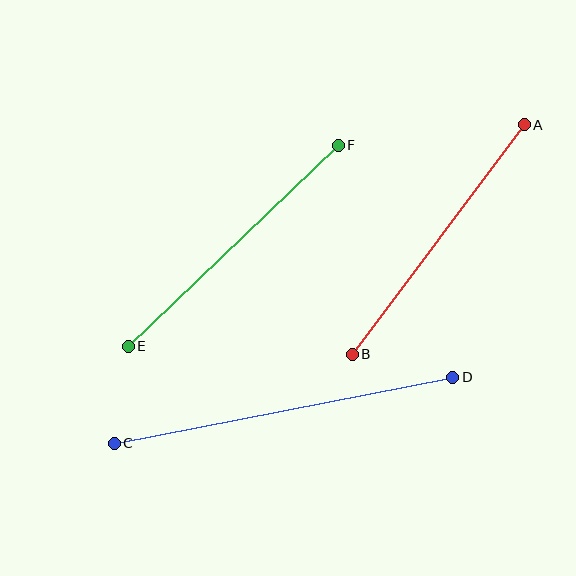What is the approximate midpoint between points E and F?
The midpoint is at approximately (233, 246) pixels.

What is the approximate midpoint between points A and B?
The midpoint is at approximately (438, 240) pixels.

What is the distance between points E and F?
The distance is approximately 290 pixels.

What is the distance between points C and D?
The distance is approximately 345 pixels.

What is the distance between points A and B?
The distance is approximately 287 pixels.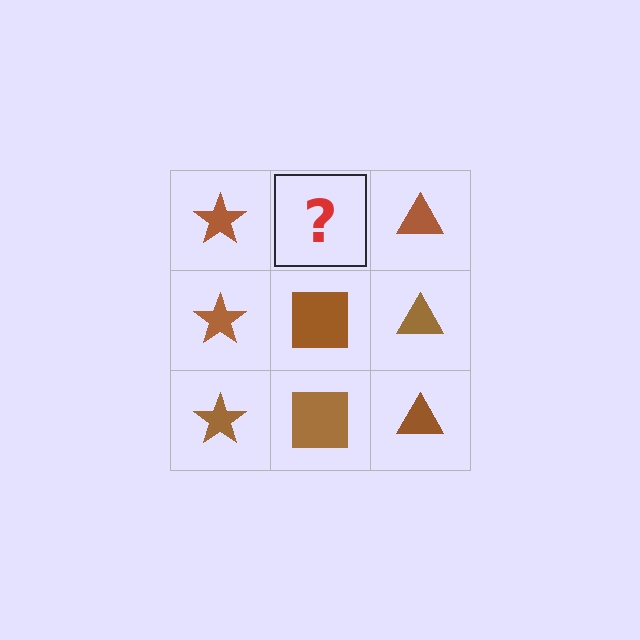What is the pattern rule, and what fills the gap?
The rule is that each column has a consistent shape. The gap should be filled with a brown square.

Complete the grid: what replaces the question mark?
The question mark should be replaced with a brown square.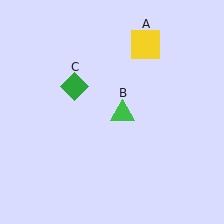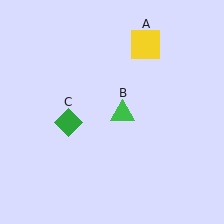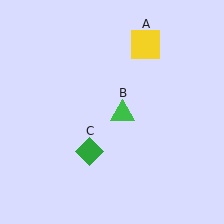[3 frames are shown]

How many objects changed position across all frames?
1 object changed position: green diamond (object C).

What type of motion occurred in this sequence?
The green diamond (object C) rotated counterclockwise around the center of the scene.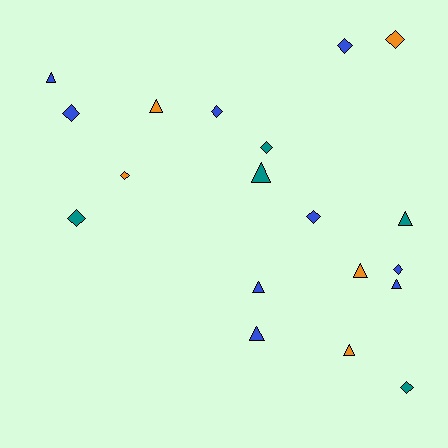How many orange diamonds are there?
There are 2 orange diamonds.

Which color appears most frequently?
Blue, with 9 objects.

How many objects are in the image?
There are 19 objects.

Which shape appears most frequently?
Diamond, with 10 objects.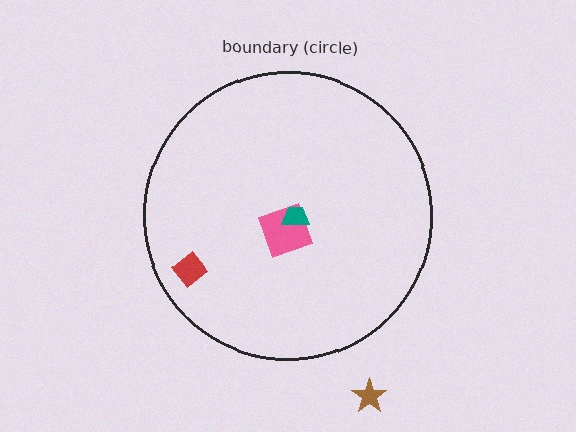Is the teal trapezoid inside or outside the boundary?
Inside.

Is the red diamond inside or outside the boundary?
Inside.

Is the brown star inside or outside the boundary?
Outside.